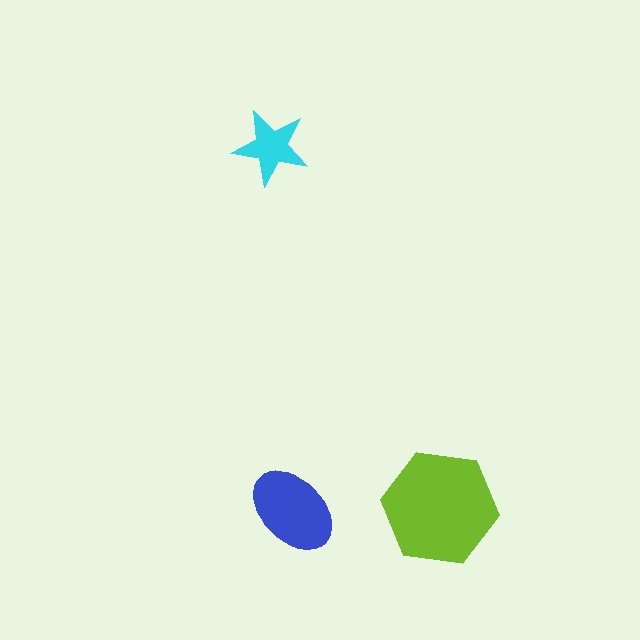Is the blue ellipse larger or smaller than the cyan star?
Larger.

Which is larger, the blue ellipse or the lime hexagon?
The lime hexagon.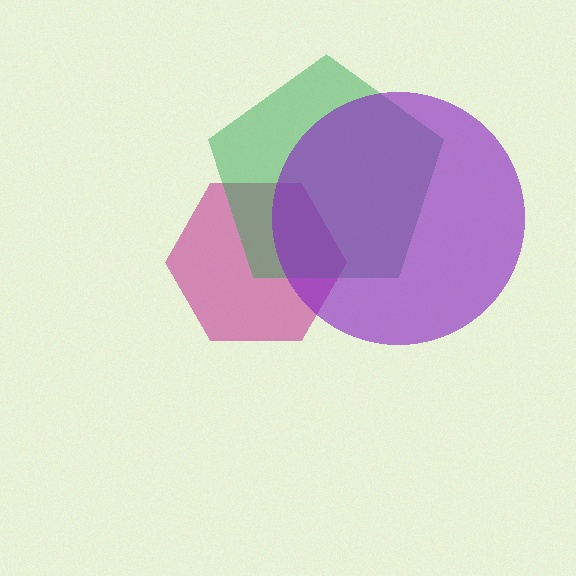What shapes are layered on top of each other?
The layered shapes are: a magenta hexagon, a green pentagon, a purple circle.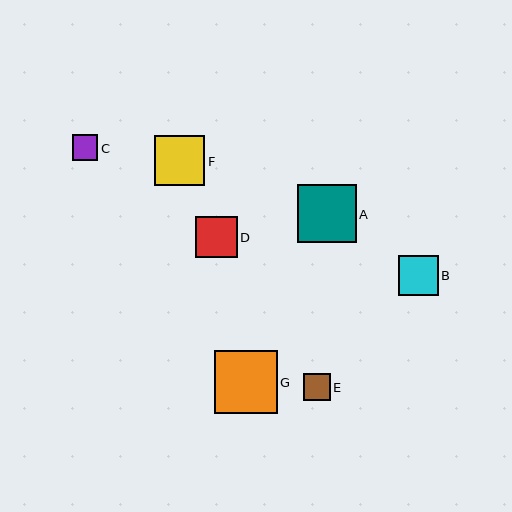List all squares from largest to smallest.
From largest to smallest: G, A, F, D, B, E, C.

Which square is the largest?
Square G is the largest with a size of approximately 63 pixels.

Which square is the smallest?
Square C is the smallest with a size of approximately 26 pixels.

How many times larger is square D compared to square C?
Square D is approximately 1.6 times the size of square C.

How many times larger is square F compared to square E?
Square F is approximately 1.9 times the size of square E.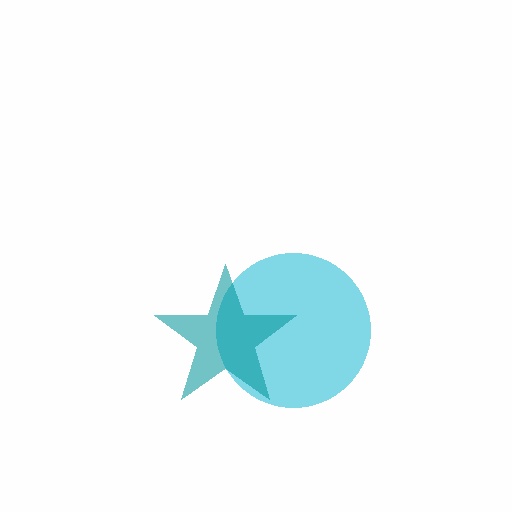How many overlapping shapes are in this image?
There are 2 overlapping shapes in the image.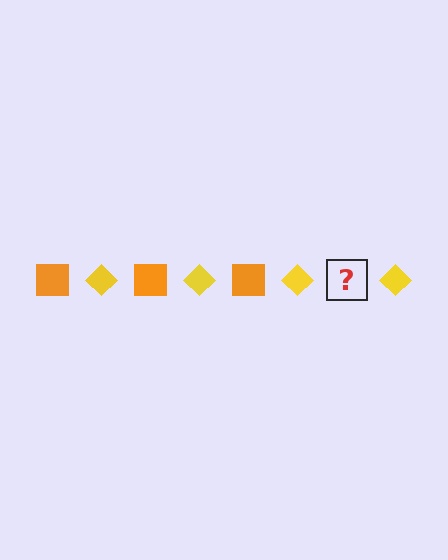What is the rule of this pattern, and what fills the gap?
The rule is that the pattern alternates between orange square and yellow diamond. The gap should be filled with an orange square.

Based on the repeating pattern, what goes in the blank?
The blank should be an orange square.